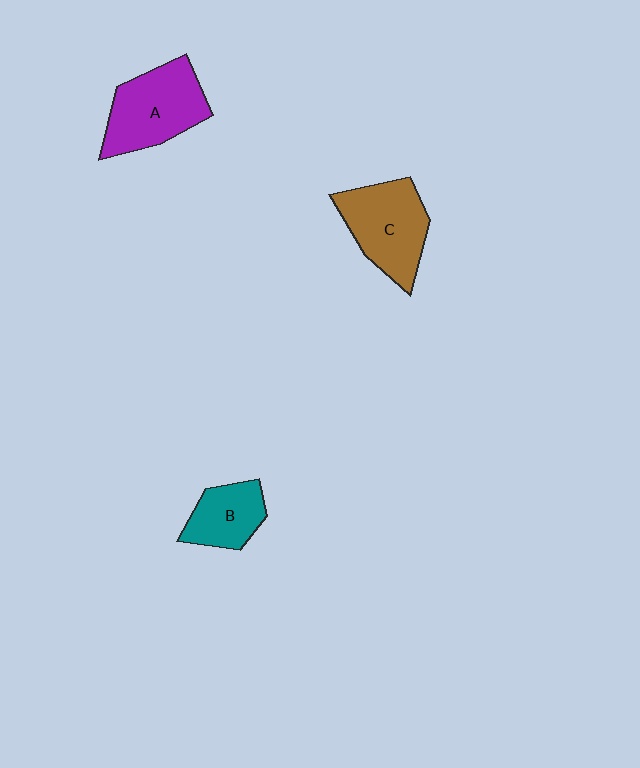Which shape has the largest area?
Shape A (purple).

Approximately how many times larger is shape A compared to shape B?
Approximately 1.6 times.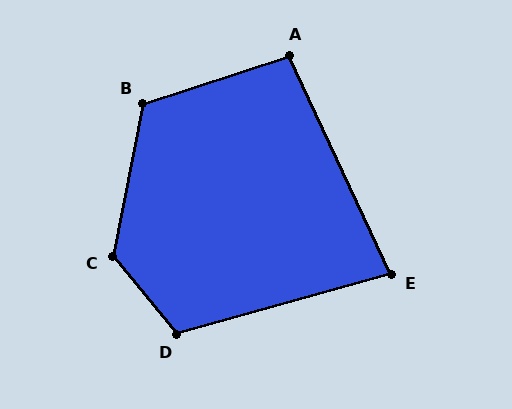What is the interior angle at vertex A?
Approximately 97 degrees (obtuse).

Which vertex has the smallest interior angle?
E, at approximately 81 degrees.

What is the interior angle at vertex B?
Approximately 119 degrees (obtuse).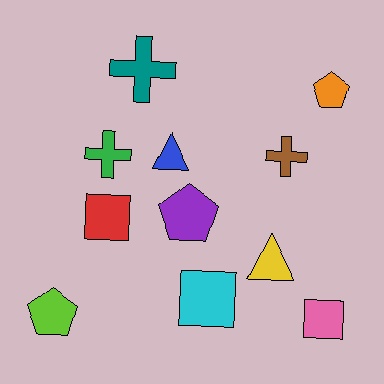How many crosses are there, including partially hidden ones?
There are 3 crosses.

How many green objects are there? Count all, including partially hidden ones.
There is 1 green object.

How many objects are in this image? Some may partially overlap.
There are 11 objects.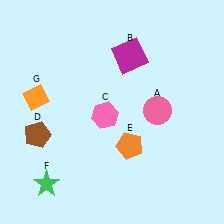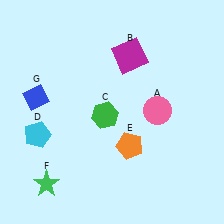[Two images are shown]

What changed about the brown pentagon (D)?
In Image 1, D is brown. In Image 2, it changed to cyan.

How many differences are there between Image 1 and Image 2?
There are 3 differences between the two images.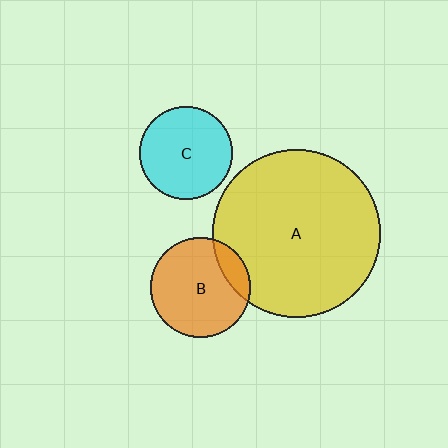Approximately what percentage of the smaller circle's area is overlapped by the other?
Approximately 15%.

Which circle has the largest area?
Circle A (yellow).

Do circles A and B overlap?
Yes.